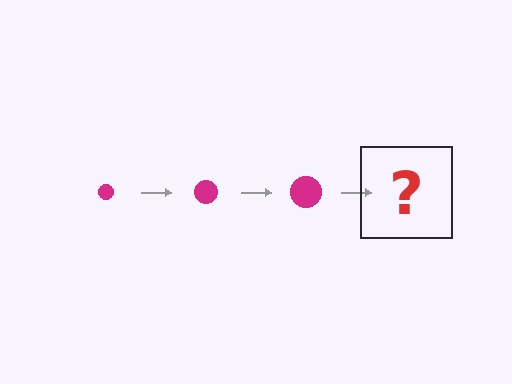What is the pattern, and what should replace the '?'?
The pattern is that the circle gets progressively larger each step. The '?' should be a magenta circle, larger than the previous one.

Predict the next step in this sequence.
The next step is a magenta circle, larger than the previous one.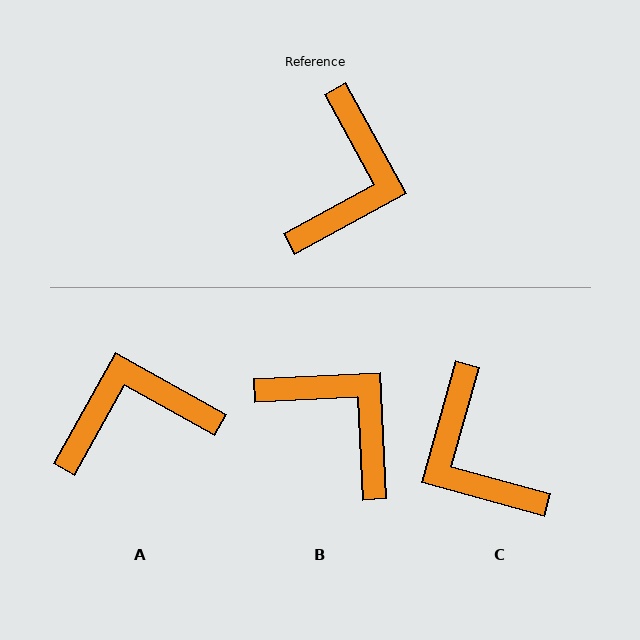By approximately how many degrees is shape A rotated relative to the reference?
Approximately 122 degrees counter-clockwise.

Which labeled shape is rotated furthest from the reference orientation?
C, about 134 degrees away.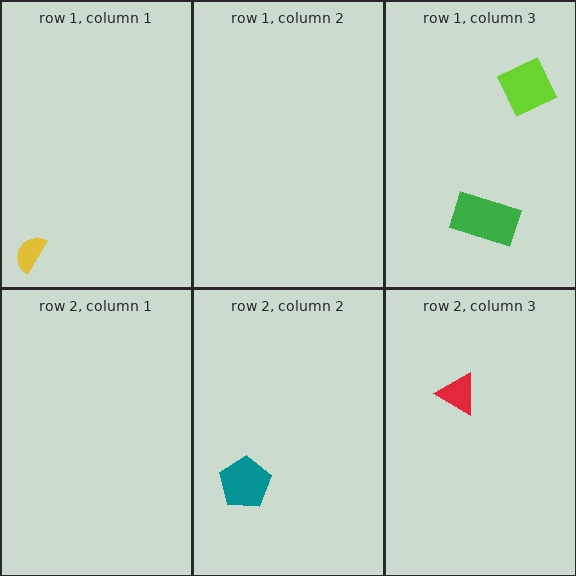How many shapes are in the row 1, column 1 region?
1.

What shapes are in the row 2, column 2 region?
The teal pentagon.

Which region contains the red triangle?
The row 2, column 3 region.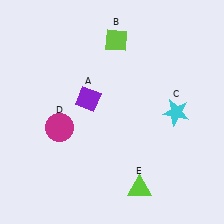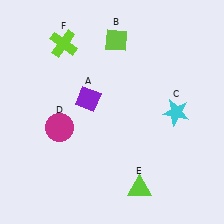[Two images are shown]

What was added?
A lime cross (F) was added in Image 2.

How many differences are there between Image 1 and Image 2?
There is 1 difference between the two images.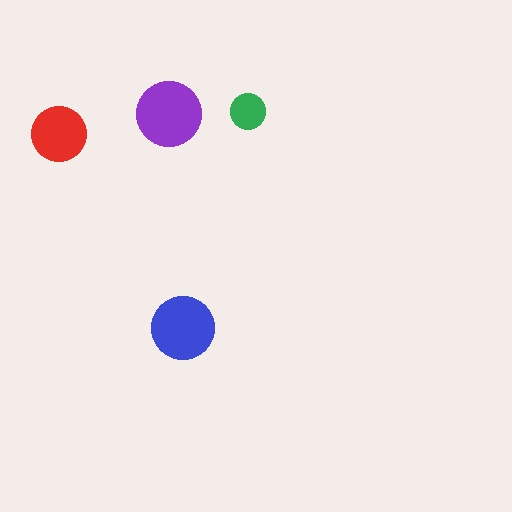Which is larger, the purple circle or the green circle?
The purple one.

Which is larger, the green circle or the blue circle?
The blue one.